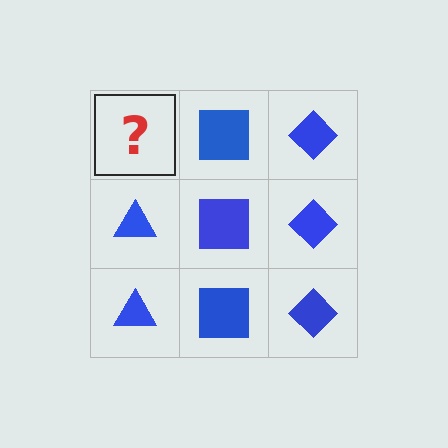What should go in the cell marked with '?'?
The missing cell should contain a blue triangle.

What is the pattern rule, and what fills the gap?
The rule is that each column has a consistent shape. The gap should be filled with a blue triangle.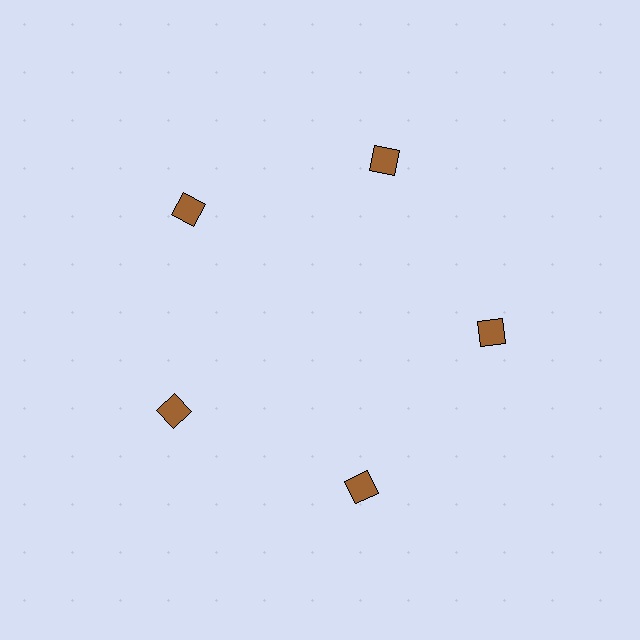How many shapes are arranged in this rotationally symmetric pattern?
There are 5 shapes, arranged in 5 groups of 1.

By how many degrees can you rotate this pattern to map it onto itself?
The pattern maps onto itself every 72 degrees of rotation.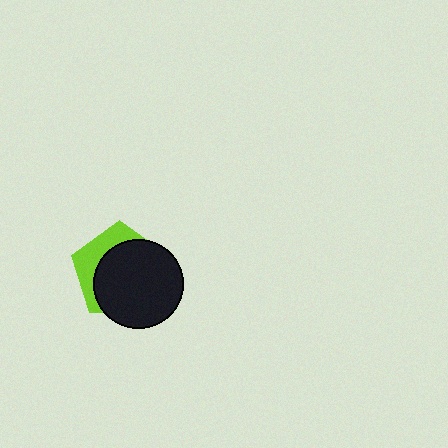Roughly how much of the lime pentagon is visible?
A small part of it is visible (roughly 31%).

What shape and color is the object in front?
The object in front is a black circle.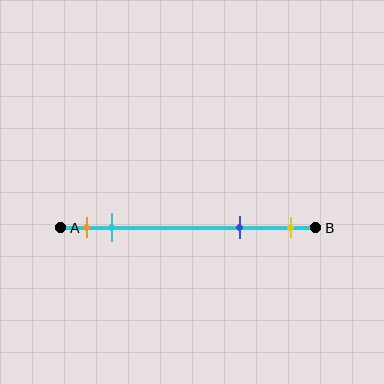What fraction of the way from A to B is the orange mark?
The orange mark is approximately 10% (0.1) of the way from A to B.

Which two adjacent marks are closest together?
The orange and cyan marks are the closest adjacent pair.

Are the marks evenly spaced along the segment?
No, the marks are not evenly spaced.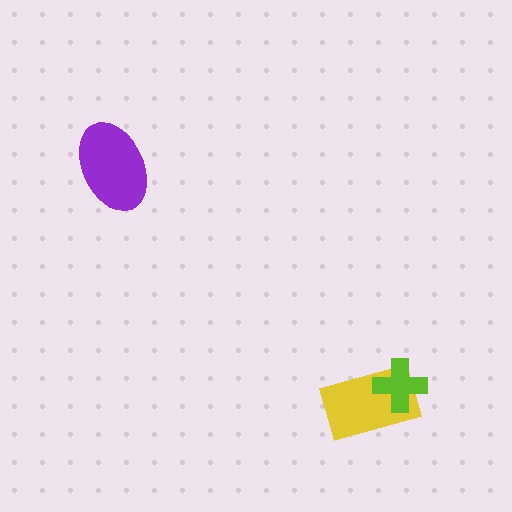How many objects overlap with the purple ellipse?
0 objects overlap with the purple ellipse.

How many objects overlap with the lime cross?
1 object overlaps with the lime cross.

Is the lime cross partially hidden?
No, no other shape covers it.